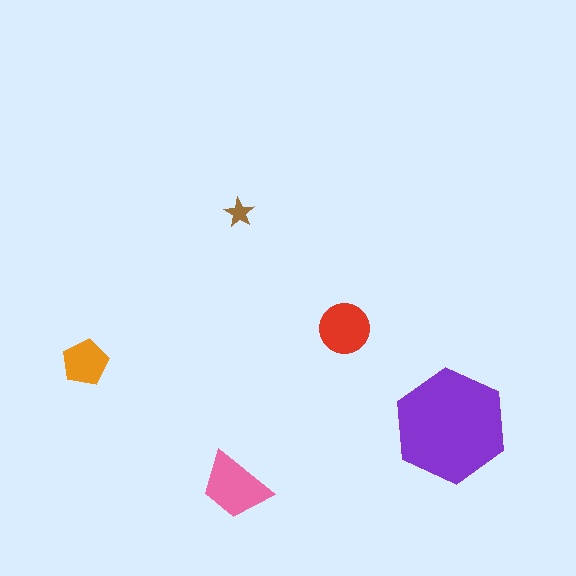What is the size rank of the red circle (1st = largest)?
3rd.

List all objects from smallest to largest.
The brown star, the orange pentagon, the red circle, the pink trapezoid, the purple hexagon.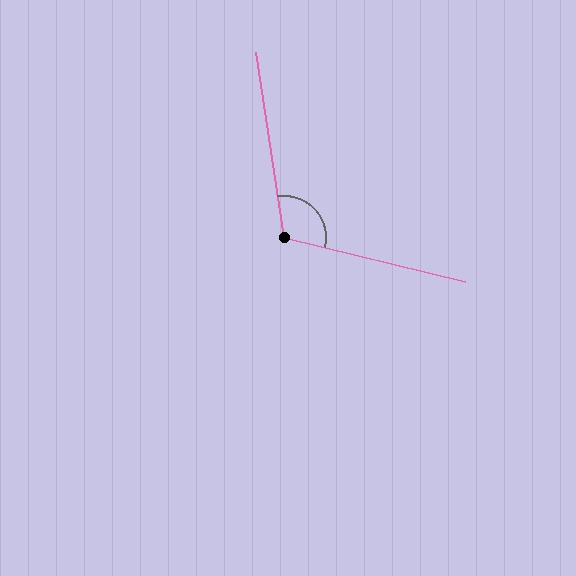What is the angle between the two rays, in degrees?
Approximately 112 degrees.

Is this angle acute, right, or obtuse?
It is obtuse.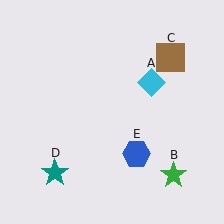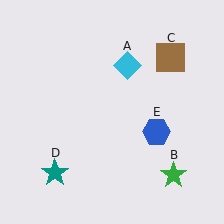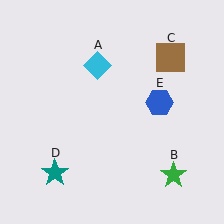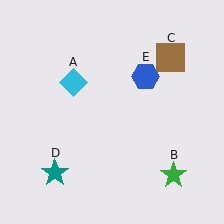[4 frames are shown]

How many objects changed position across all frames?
2 objects changed position: cyan diamond (object A), blue hexagon (object E).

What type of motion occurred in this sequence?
The cyan diamond (object A), blue hexagon (object E) rotated counterclockwise around the center of the scene.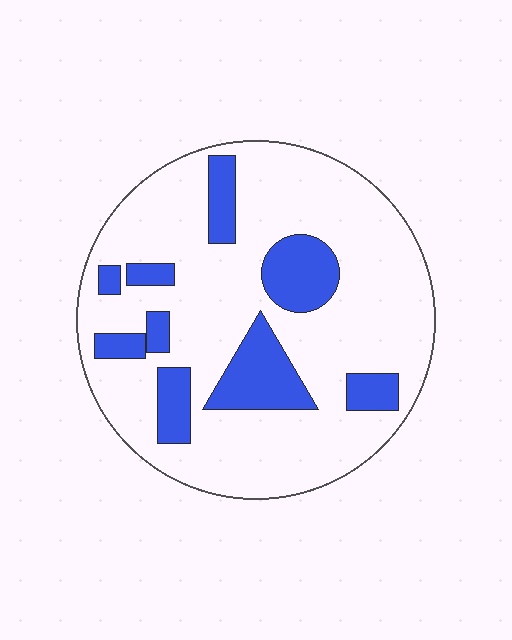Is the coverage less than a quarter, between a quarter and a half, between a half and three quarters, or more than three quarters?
Less than a quarter.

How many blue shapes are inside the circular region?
9.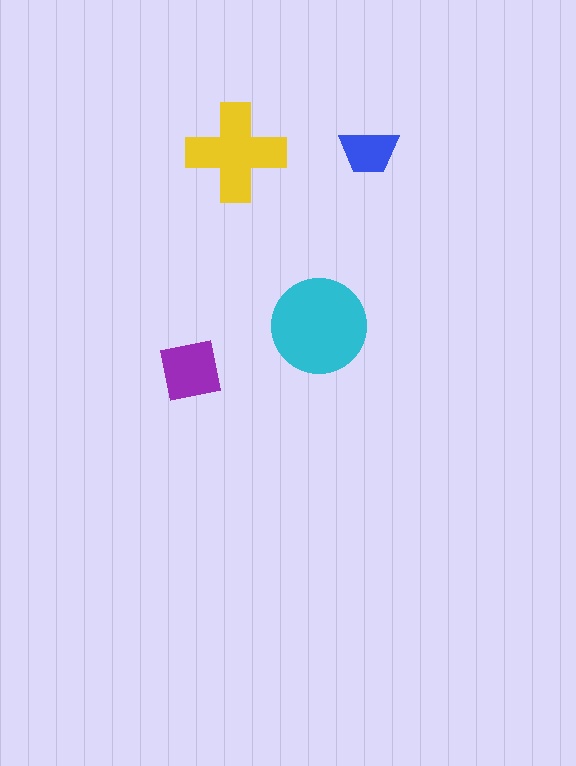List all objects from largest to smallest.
The cyan circle, the yellow cross, the purple square, the blue trapezoid.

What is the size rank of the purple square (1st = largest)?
3rd.